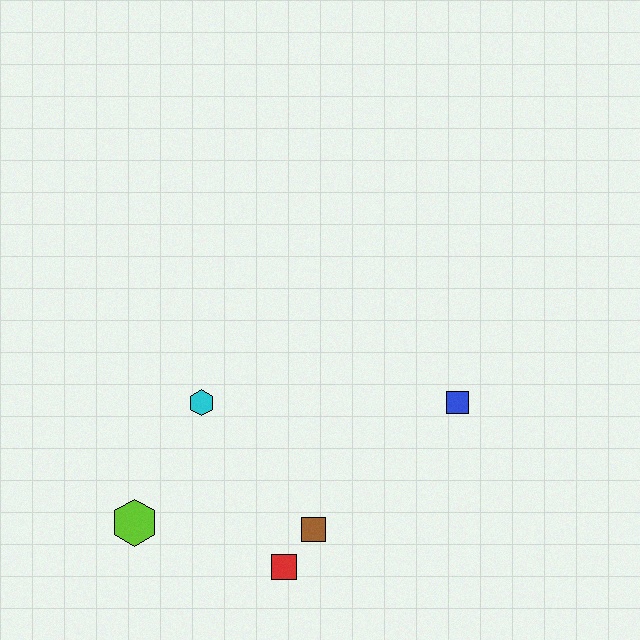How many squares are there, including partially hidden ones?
There are 3 squares.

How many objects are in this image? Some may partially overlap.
There are 5 objects.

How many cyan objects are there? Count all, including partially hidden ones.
There is 1 cyan object.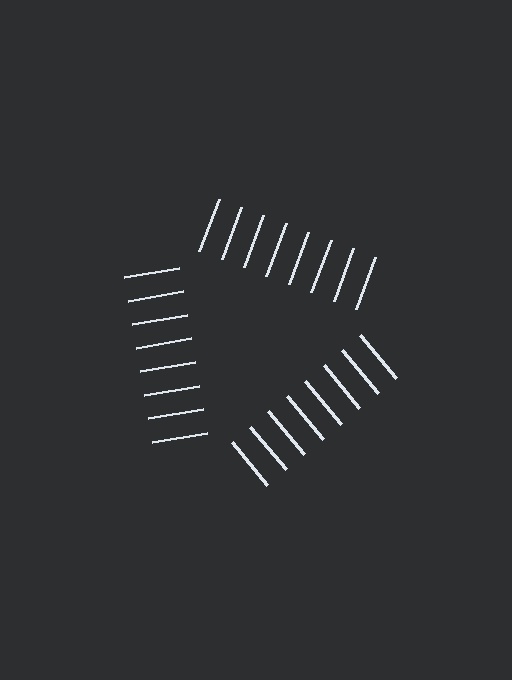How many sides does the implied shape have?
3 sides — the line-ends trace a triangle.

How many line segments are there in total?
24 — 8 along each of the 3 edges.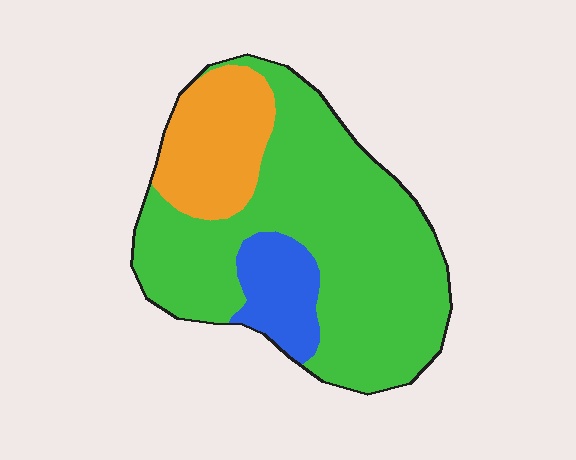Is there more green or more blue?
Green.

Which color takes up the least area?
Blue, at roughly 10%.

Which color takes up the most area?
Green, at roughly 70%.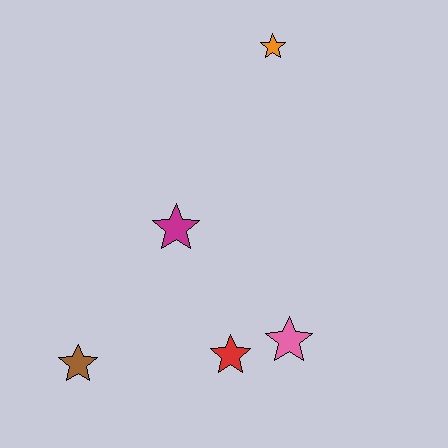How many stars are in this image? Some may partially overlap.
There are 5 stars.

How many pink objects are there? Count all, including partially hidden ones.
There is 1 pink object.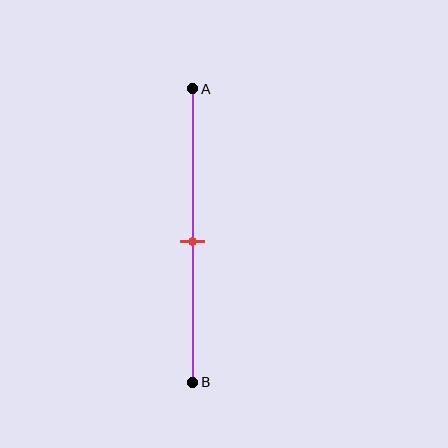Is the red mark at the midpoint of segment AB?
Yes, the mark is approximately at the midpoint.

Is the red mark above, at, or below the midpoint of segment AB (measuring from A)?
The red mark is approximately at the midpoint of segment AB.